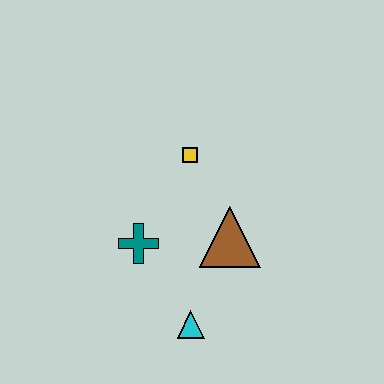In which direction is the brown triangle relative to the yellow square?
The brown triangle is below the yellow square.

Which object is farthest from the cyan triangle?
The yellow square is farthest from the cyan triangle.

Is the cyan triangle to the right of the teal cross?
Yes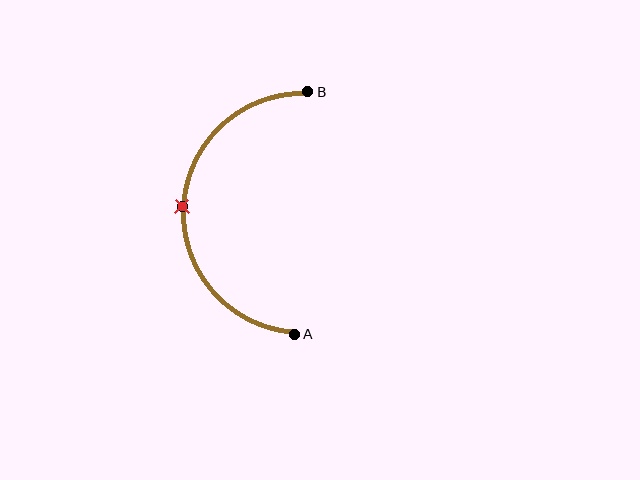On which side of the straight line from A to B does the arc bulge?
The arc bulges to the left of the straight line connecting A and B.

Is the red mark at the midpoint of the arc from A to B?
Yes. The red mark lies on the arc at equal arc-length from both A and B — it is the arc midpoint.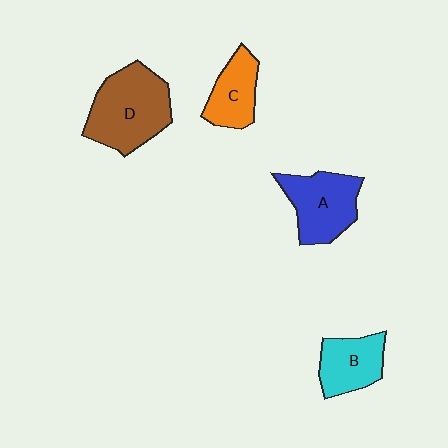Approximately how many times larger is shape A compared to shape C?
Approximately 1.4 times.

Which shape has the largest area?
Shape D (brown).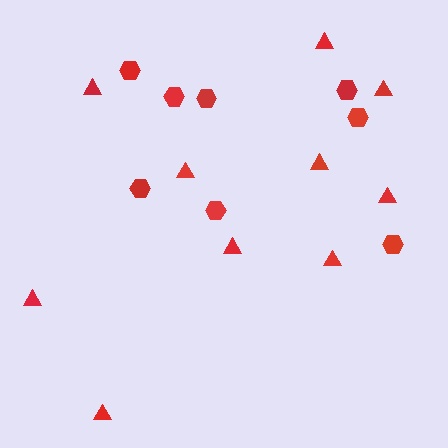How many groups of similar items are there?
There are 2 groups: one group of triangles (10) and one group of hexagons (8).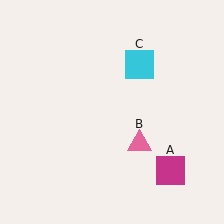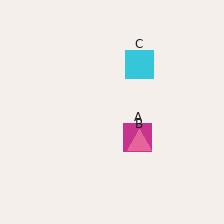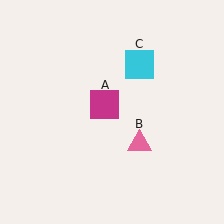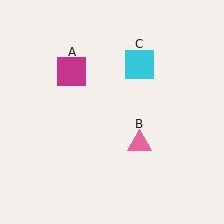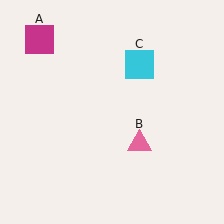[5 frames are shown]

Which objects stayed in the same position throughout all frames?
Pink triangle (object B) and cyan square (object C) remained stationary.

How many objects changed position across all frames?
1 object changed position: magenta square (object A).